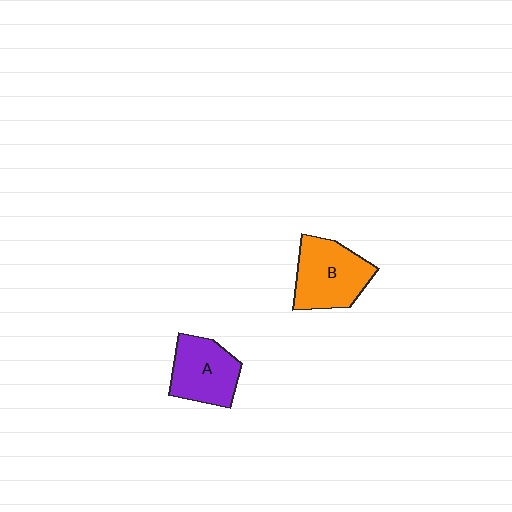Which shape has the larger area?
Shape B (orange).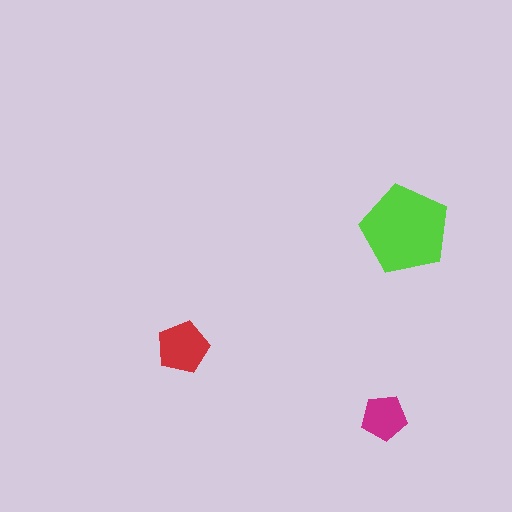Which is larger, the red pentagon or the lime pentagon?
The lime one.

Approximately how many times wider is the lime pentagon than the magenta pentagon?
About 2 times wider.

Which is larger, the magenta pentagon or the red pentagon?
The red one.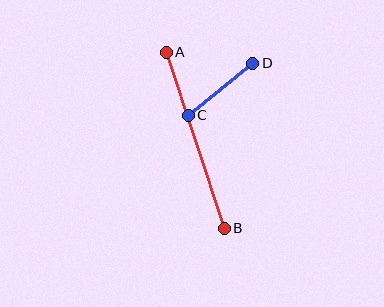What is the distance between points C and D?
The distance is approximately 83 pixels.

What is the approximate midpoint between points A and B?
The midpoint is at approximately (195, 140) pixels.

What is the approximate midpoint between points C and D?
The midpoint is at approximately (221, 89) pixels.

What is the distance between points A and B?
The distance is approximately 185 pixels.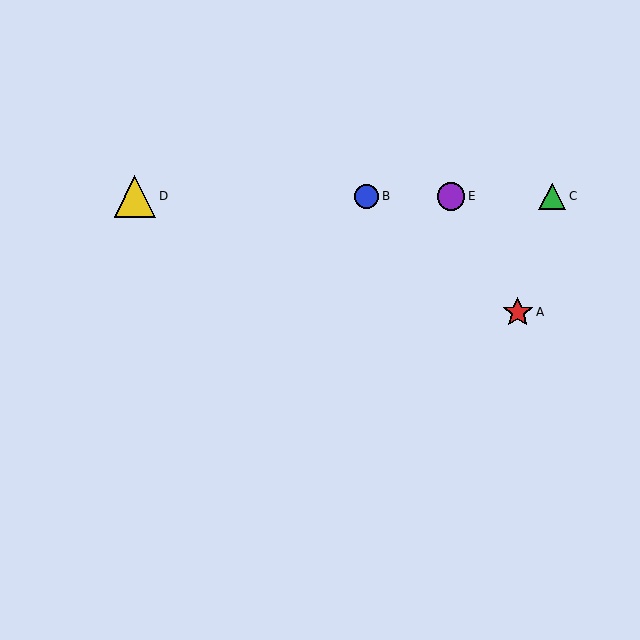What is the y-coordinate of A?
Object A is at y≈312.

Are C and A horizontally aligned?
No, C is at y≈196 and A is at y≈312.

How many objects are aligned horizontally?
4 objects (B, C, D, E) are aligned horizontally.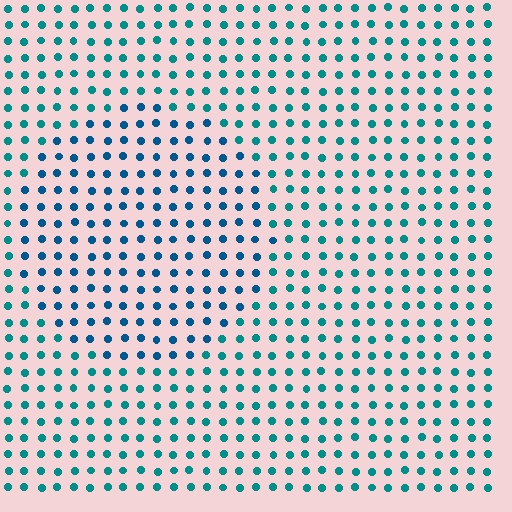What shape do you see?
I see a circle.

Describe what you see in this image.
The image is filled with small teal elements in a uniform arrangement. A circle-shaped region is visible where the elements are tinted to a slightly different hue, forming a subtle color boundary.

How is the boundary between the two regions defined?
The boundary is defined purely by a slight shift in hue (about 25 degrees). Spacing, size, and orientation are identical on both sides.